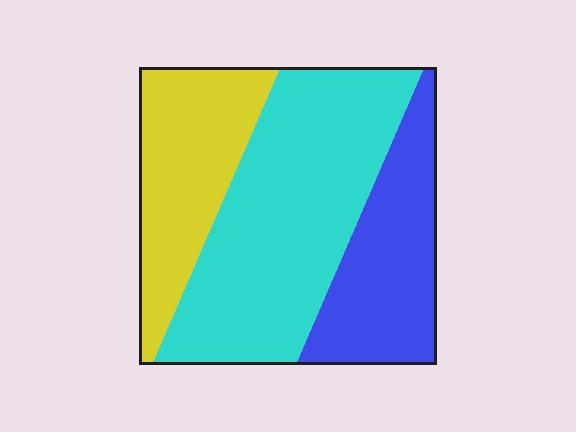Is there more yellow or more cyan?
Cyan.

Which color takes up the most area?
Cyan, at roughly 50%.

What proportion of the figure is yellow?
Yellow takes up about one quarter (1/4) of the figure.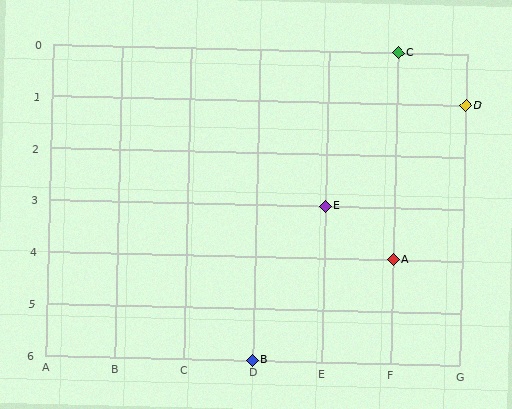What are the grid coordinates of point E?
Point E is at grid coordinates (E, 3).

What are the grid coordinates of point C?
Point C is at grid coordinates (F, 0).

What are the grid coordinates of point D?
Point D is at grid coordinates (G, 1).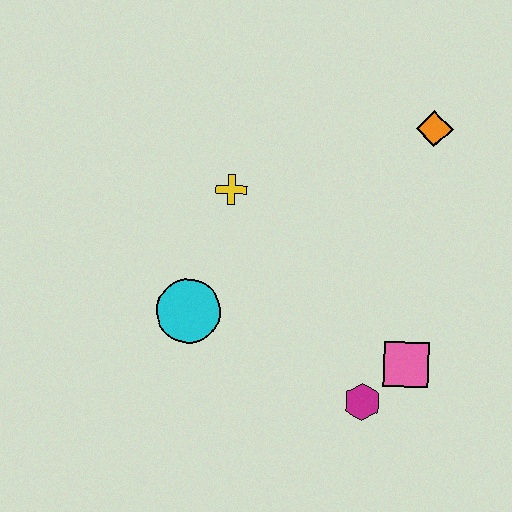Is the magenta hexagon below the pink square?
Yes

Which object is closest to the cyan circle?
The yellow cross is closest to the cyan circle.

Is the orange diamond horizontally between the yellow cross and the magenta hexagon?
No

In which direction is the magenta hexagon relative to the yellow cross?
The magenta hexagon is below the yellow cross.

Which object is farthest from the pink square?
The yellow cross is farthest from the pink square.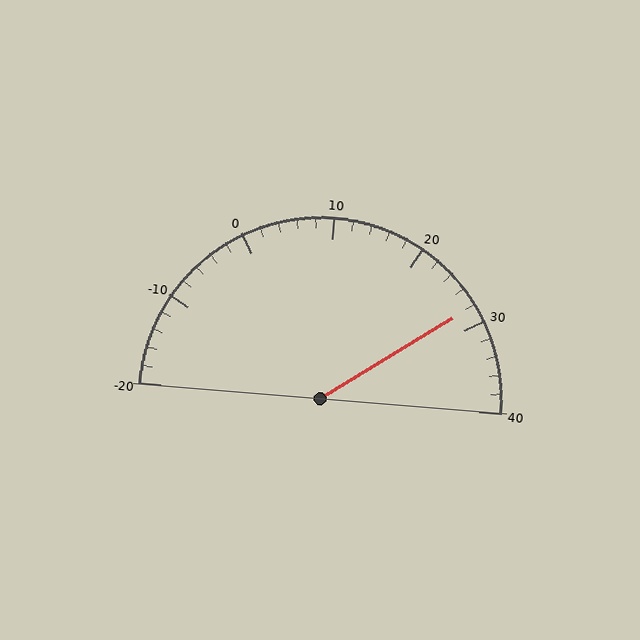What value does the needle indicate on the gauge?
The needle indicates approximately 28.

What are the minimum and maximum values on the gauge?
The gauge ranges from -20 to 40.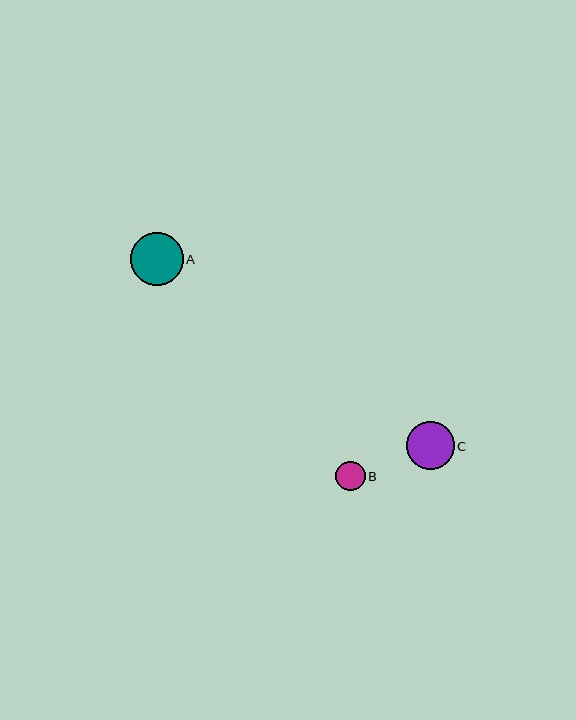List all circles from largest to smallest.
From largest to smallest: A, C, B.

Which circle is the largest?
Circle A is the largest with a size of approximately 53 pixels.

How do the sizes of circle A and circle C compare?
Circle A and circle C are approximately the same size.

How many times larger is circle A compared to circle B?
Circle A is approximately 1.8 times the size of circle B.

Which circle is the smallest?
Circle B is the smallest with a size of approximately 29 pixels.